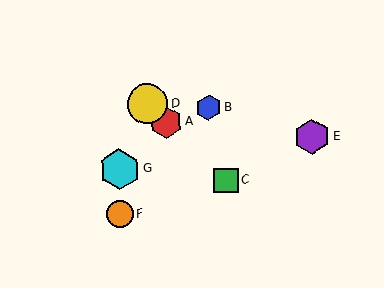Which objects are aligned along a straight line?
Objects A, C, D are aligned along a straight line.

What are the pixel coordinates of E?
Object E is at (312, 137).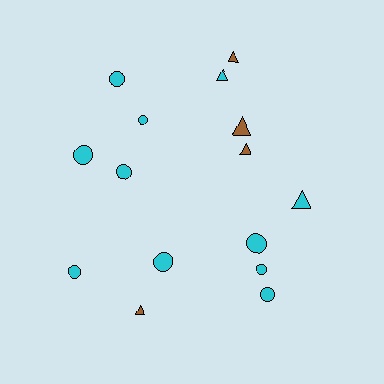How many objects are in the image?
There are 15 objects.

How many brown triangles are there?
There are 4 brown triangles.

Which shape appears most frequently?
Circle, with 9 objects.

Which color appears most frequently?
Cyan, with 11 objects.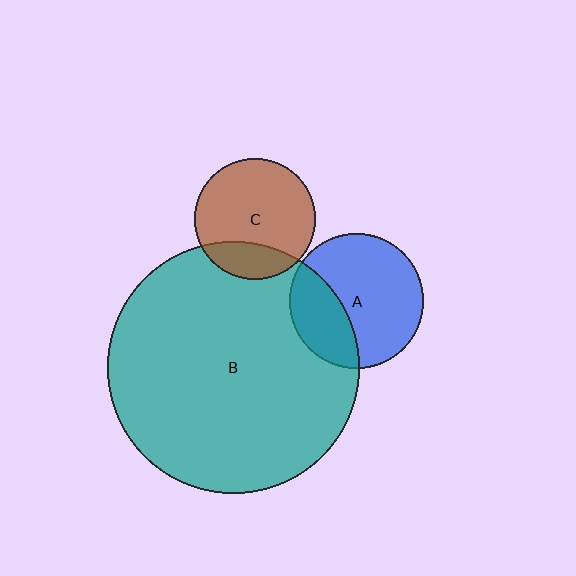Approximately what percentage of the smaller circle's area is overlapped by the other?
Approximately 20%.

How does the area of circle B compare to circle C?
Approximately 4.4 times.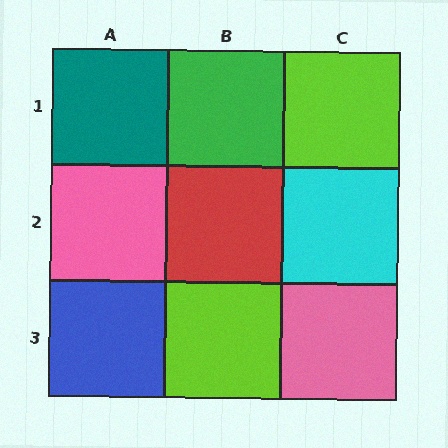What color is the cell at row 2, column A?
Pink.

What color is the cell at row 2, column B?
Red.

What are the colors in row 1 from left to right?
Teal, green, lime.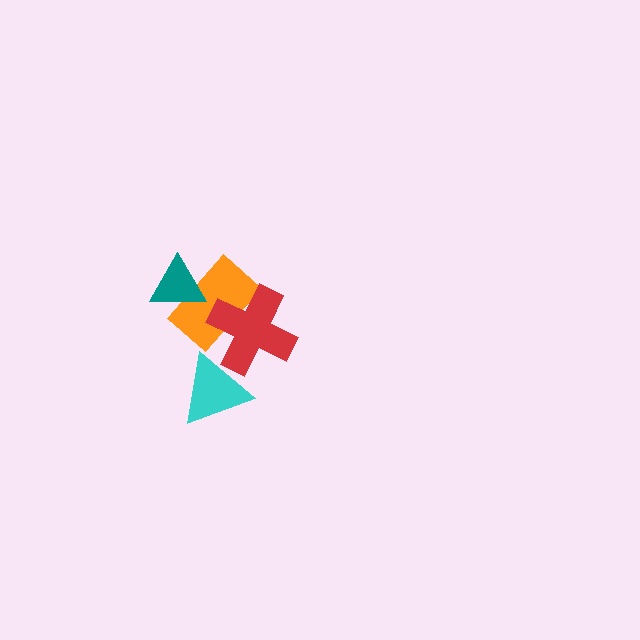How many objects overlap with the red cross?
2 objects overlap with the red cross.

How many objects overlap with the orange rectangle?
2 objects overlap with the orange rectangle.